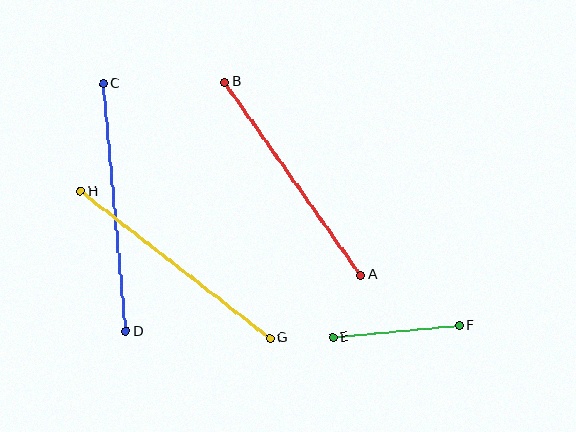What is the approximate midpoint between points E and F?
The midpoint is at approximately (396, 331) pixels.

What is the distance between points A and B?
The distance is approximately 236 pixels.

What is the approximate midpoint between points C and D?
The midpoint is at approximately (114, 207) pixels.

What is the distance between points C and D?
The distance is approximately 249 pixels.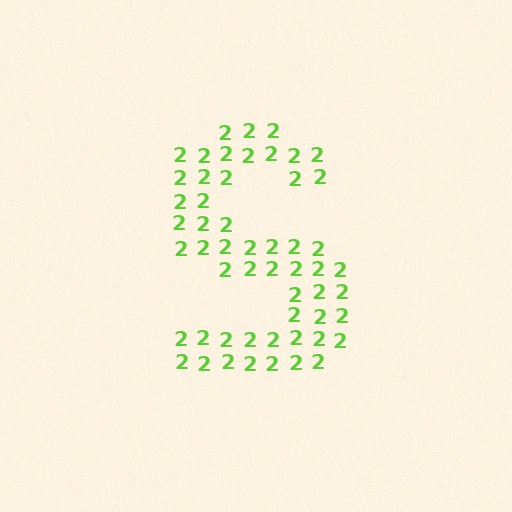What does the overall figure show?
The overall figure shows the letter S.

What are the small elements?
The small elements are digit 2's.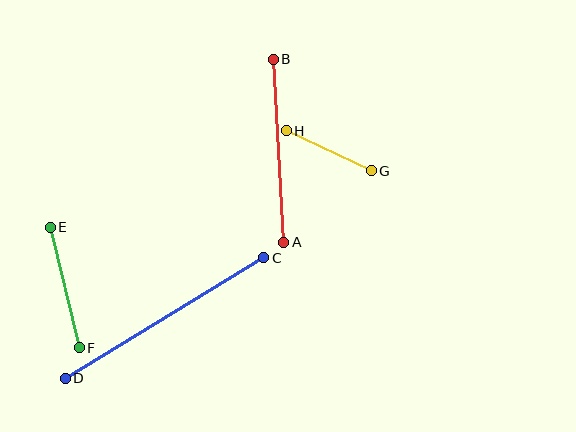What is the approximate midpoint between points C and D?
The midpoint is at approximately (165, 318) pixels.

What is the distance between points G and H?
The distance is approximately 94 pixels.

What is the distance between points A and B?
The distance is approximately 183 pixels.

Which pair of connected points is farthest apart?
Points C and D are farthest apart.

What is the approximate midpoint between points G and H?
The midpoint is at approximately (329, 151) pixels.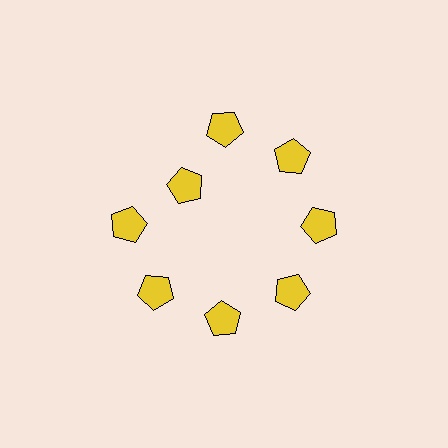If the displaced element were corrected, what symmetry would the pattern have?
It would have 8-fold rotational symmetry — the pattern would map onto itself every 45 degrees.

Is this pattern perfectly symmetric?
No. The 8 yellow pentagons are arranged in a ring, but one element near the 10 o'clock position is pulled inward toward the center, breaking the 8-fold rotational symmetry.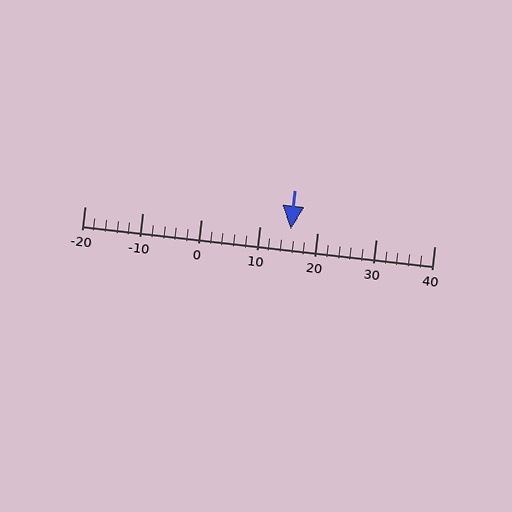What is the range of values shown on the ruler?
The ruler shows values from -20 to 40.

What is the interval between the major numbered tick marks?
The major tick marks are spaced 10 units apart.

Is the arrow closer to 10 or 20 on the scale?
The arrow is closer to 20.